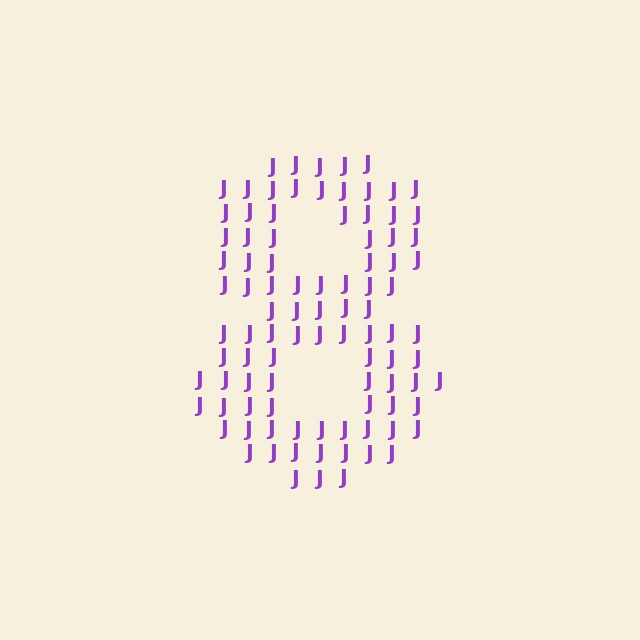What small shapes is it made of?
It is made of small letter J's.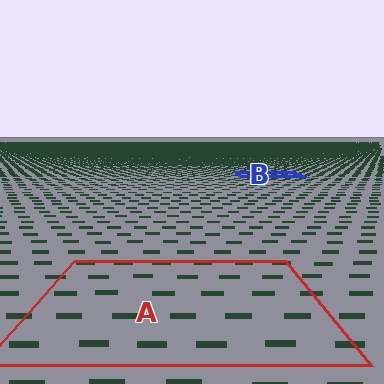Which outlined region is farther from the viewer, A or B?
Region B is farther from the viewer — the texture elements inside it appear smaller and more densely packed.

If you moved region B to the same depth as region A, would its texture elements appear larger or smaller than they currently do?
They would appear larger. At a closer depth, the same texture elements are projected at a bigger on-screen size.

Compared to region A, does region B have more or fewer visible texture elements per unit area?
Region B has more texture elements per unit area — they are packed more densely because it is farther away.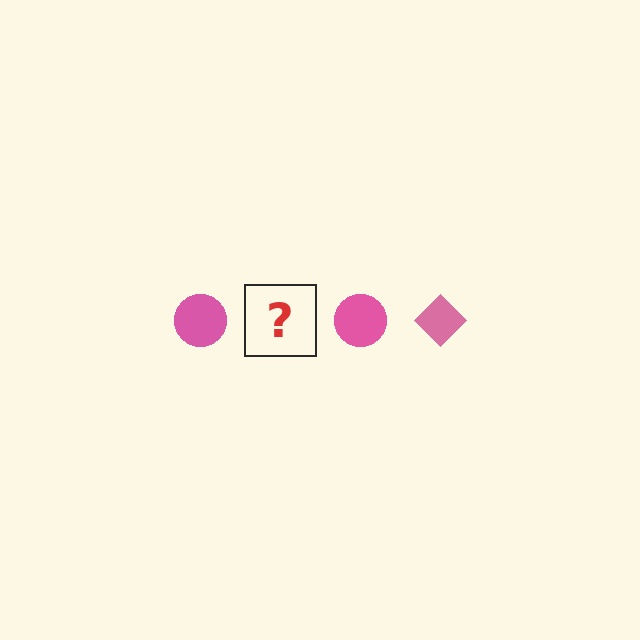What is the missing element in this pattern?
The missing element is a pink diamond.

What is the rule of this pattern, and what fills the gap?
The rule is that the pattern cycles through circle, diamond shapes in pink. The gap should be filled with a pink diamond.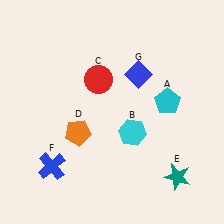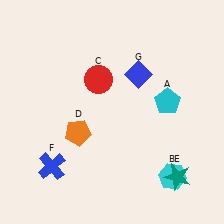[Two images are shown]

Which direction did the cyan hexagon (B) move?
The cyan hexagon (B) moved down.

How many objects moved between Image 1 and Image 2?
1 object moved between the two images.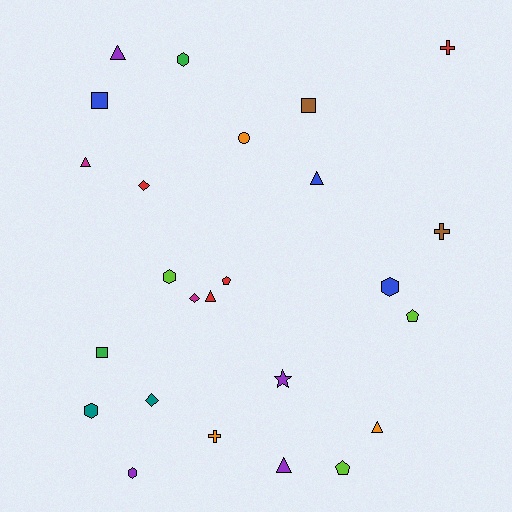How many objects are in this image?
There are 25 objects.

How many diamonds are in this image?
There are 3 diamonds.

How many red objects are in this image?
There are 4 red objects.